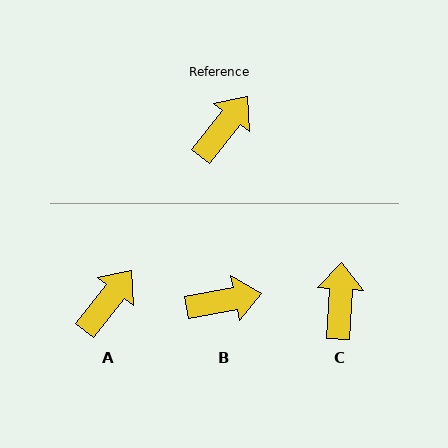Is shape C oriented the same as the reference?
No, it is off by about 35 degrees.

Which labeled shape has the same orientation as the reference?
A.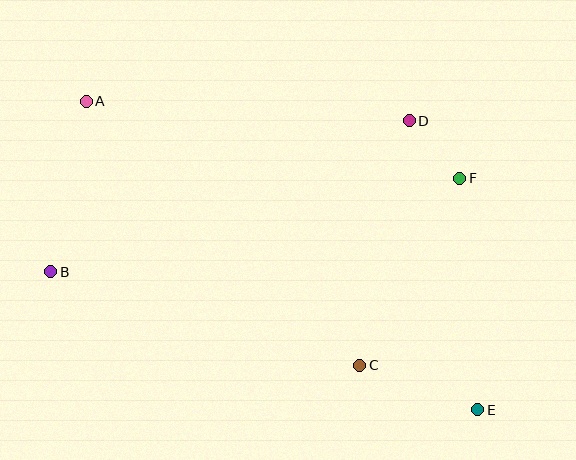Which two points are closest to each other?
Points D and F are closest to each other.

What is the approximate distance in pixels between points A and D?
The distance between A and D is approximately 324 pixels.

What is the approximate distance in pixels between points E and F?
The distance between E and F is approximately 233 pixels.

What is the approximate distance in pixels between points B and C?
The distance between B and C is approximately 323 pixels.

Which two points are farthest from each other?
Points A and E are farthest from each other.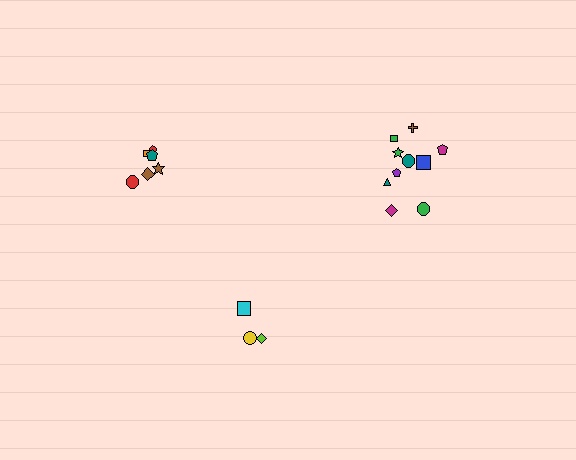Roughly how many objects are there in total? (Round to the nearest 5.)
Roughly 20 objects in total.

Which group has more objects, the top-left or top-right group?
The top-right group.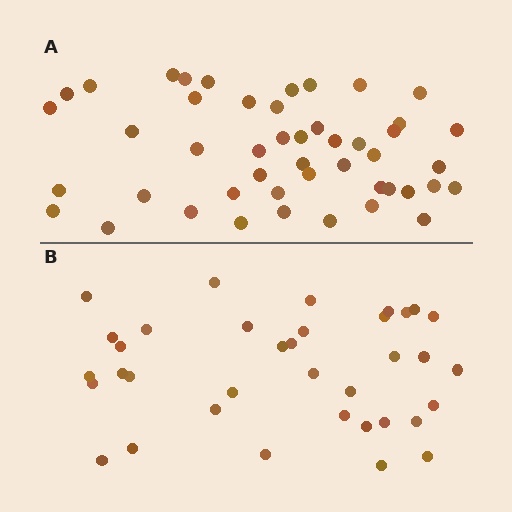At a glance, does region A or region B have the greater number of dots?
Region A (the top region) has more dots.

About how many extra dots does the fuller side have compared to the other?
Region A has roughly 12 or so more dots than region B.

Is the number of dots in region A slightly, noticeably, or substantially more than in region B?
Region A has noticeably more, but not dramatically so. The ratio is roughly 1.3 to 1.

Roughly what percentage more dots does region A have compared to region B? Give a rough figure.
About 30% more.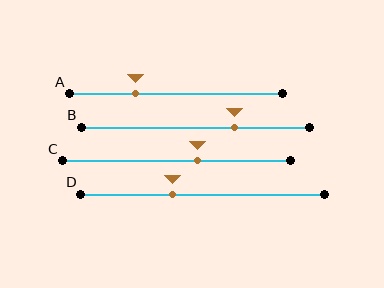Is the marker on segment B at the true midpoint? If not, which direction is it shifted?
No, the marker on segment B is shifted to the right by about 17% of the segment length.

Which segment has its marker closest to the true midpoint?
Segment C has its marker closest to the true midpoint.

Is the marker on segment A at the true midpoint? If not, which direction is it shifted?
No, the marker on segment A is shifted to the left by about 19% of the segment length.